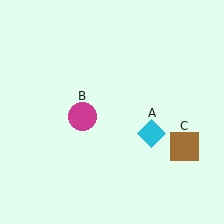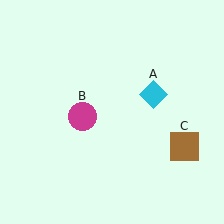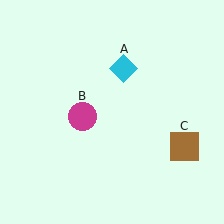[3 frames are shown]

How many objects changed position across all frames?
1 object changed position: cyan diamond (object A).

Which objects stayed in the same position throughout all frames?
Magenta circle (object B) and brown square (object C) remained stationary.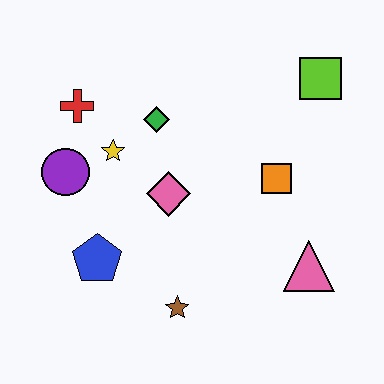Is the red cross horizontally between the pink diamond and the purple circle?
Yes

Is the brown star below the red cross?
Yes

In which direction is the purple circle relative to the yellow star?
The purple circle is to the left of the yellow star.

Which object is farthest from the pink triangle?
The red cross is farthest from the pink triangle.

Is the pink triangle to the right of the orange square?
Yes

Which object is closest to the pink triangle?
The orange square is closest to the pink triangle.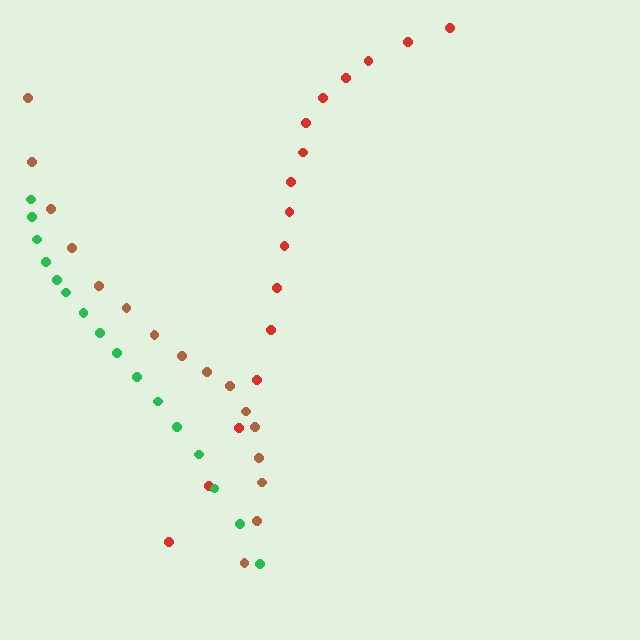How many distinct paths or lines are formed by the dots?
There are 3 distinct paths.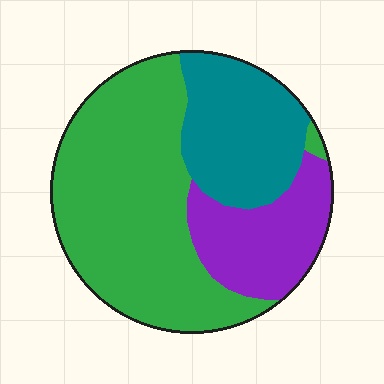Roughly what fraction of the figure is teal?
Teal takes up about one quarter (1/4) of the figure.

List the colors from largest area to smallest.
From largest to smallest: green, teal, purple.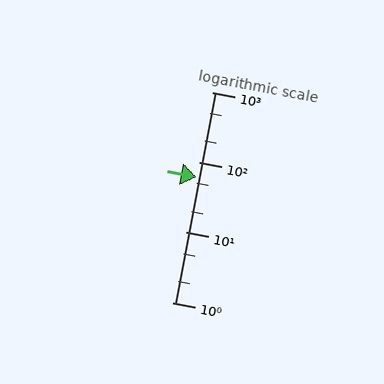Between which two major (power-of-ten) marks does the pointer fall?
The pointer is between 10 and 100.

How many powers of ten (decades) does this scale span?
The scale spans 3 decades, from 1 to 1000.